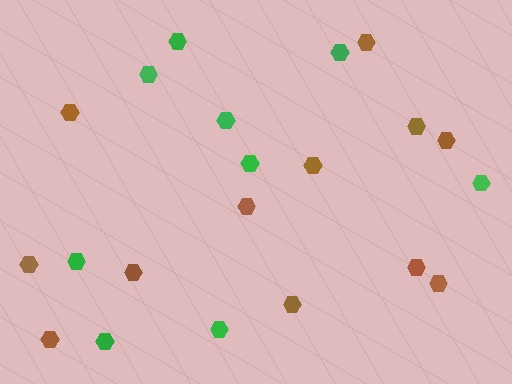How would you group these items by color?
There are 2 groups: one group of brown hexagons (12) and one group of green hexagons (9).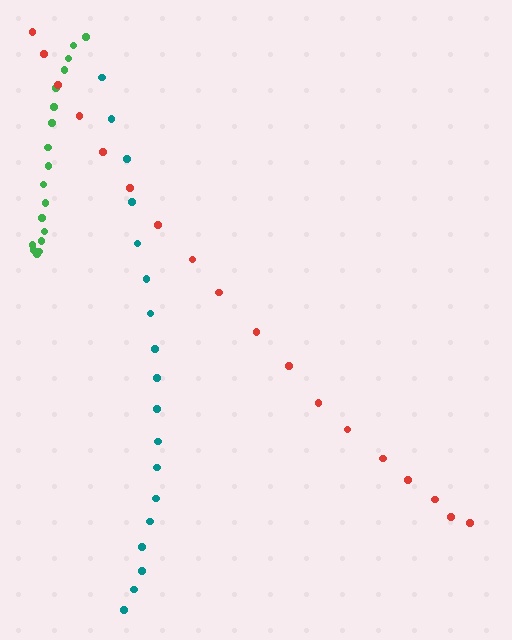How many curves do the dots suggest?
There are 3 distinct paths.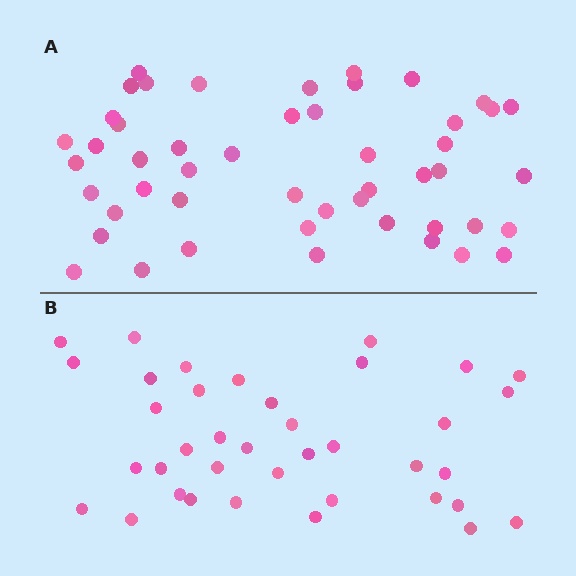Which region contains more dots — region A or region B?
Region A (the top region) has more dots.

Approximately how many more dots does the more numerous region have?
Region A has roughly 12 or so more dots than region B.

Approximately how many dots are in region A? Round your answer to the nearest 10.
About 50 dots. (The exact count is 49, which rounds to 50.)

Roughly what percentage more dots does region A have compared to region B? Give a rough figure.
About 30% more.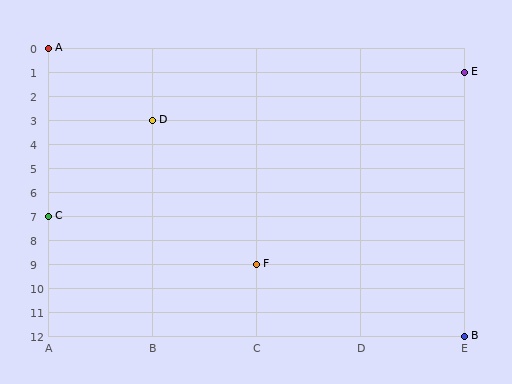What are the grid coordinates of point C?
Point C is at grid coordinates (A, 7).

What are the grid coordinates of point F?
Point F is at grid coordinates (C, 9).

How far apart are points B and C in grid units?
Points B and C are 4 columns and 5 rows apart (about 6.4 grid units diagonally).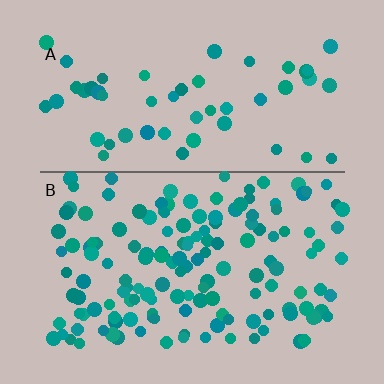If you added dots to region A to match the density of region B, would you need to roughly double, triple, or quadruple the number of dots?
Approximately triple.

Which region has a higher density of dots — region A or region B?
B (the bottom).